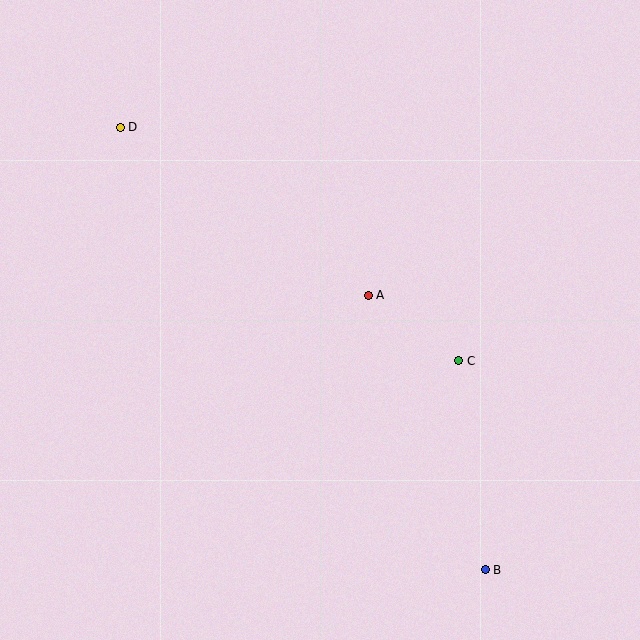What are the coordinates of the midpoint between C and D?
The midpoint between C and D is at (289, 244).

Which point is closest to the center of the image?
Point A at (368, 295) is closest to the center.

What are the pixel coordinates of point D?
Point D is at (120, 127).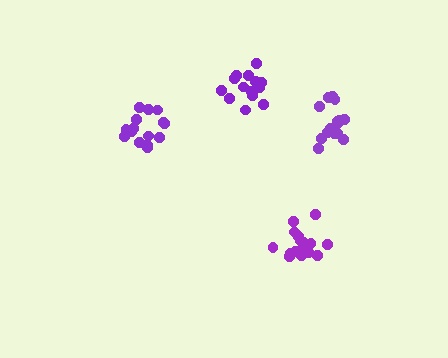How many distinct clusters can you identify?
There are 4 distinct clusters.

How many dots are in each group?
Group 1: 17 dots, Group 2: 14 dots, Group 3: 15 dots, Group 4: 17 dots (63 total).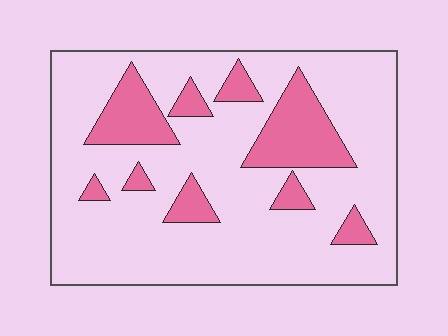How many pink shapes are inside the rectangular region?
9.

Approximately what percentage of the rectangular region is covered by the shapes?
Approximately 20%.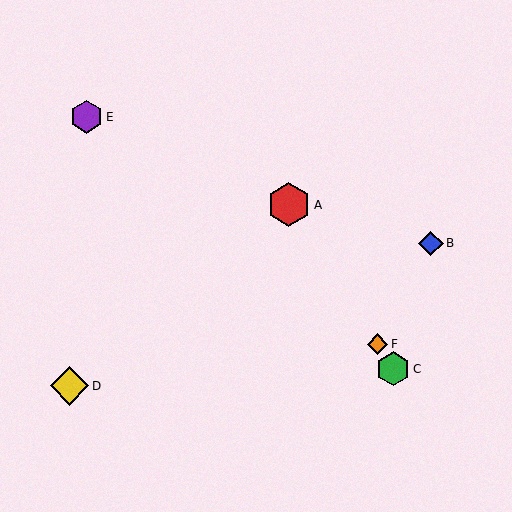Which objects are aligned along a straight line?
Objects A, C, F are aligned along a straight line.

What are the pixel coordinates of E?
Object E is at (86, 117).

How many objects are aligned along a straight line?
3 objects (A, C, F) are aligned along a straight line.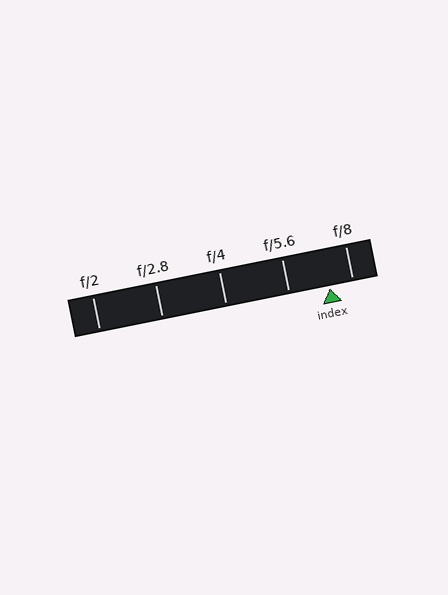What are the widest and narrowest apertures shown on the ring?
The widest aperture shown is f/2 and the narrowest is f/8.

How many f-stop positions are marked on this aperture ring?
There are 5 f-stop positions marked.